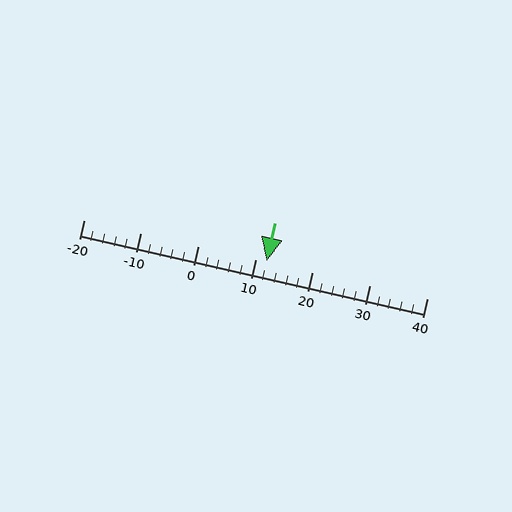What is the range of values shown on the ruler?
The ruler shows values from -20 to 40.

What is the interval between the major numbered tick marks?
The major tick marks are spaced 10 units apart.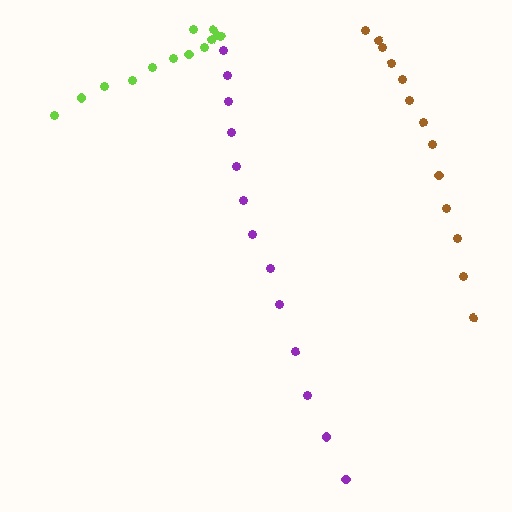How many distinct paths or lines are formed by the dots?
There are 3 distinct paths.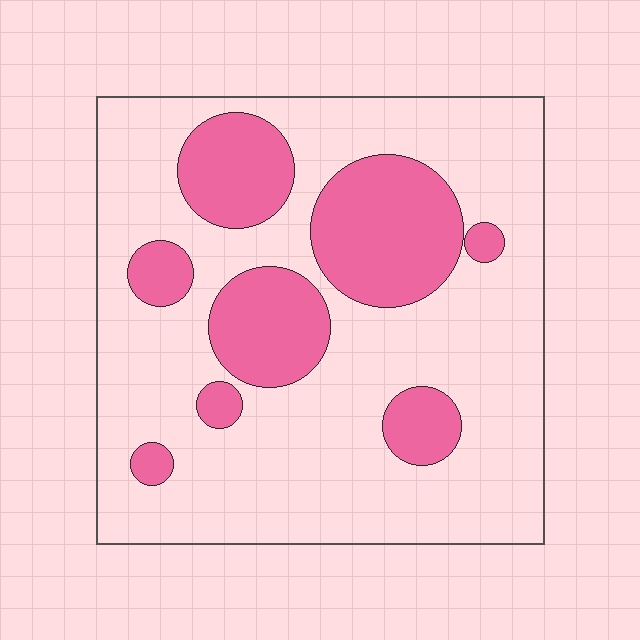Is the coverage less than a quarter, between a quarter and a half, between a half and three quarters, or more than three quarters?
Between a quarter and a half.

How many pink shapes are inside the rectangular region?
8.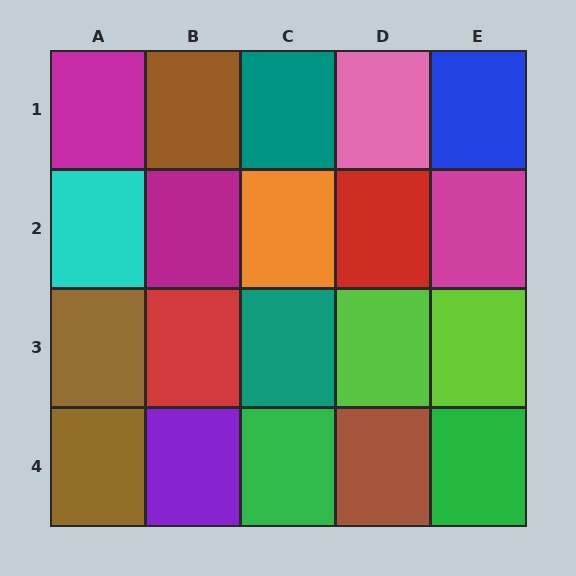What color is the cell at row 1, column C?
Teal.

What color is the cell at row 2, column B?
Magenta.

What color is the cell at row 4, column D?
Brown.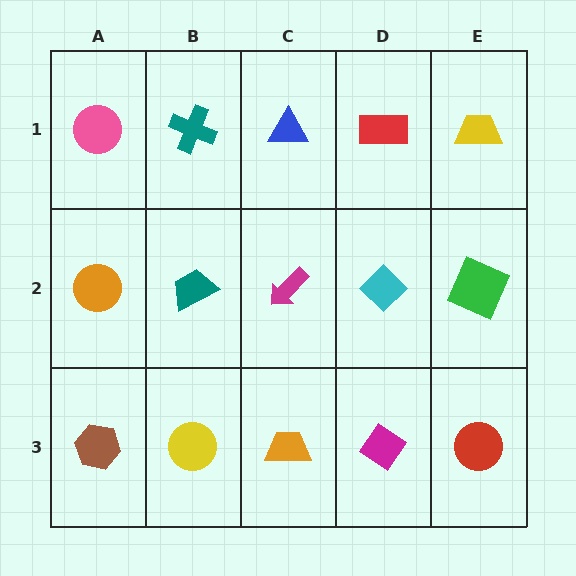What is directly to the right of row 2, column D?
A green square.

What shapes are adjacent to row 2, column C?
A blue triangle (row 1, column C), an orange trapezoid (row 3, column C), a teal trapezoid (row 2, column B), a cyan diamond (row 2, column D).